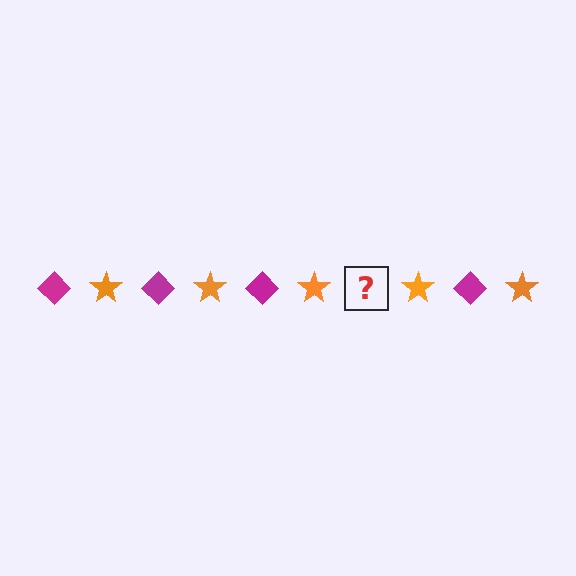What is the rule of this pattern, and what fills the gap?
The rule is that the pattern alternates between magenta diamond and orange star. The gap should be filled with a magenta diamond.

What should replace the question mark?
The question mark should be replaced with a magenta diamond.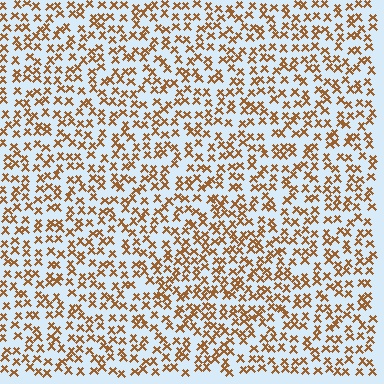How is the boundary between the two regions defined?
The boundary is defined by a change in element density (approximately 1.4x ratio). All elements are the same color, size, and shape.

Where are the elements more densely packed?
The elements are more densely packed inside the diamond boundary.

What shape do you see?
I see a diamond.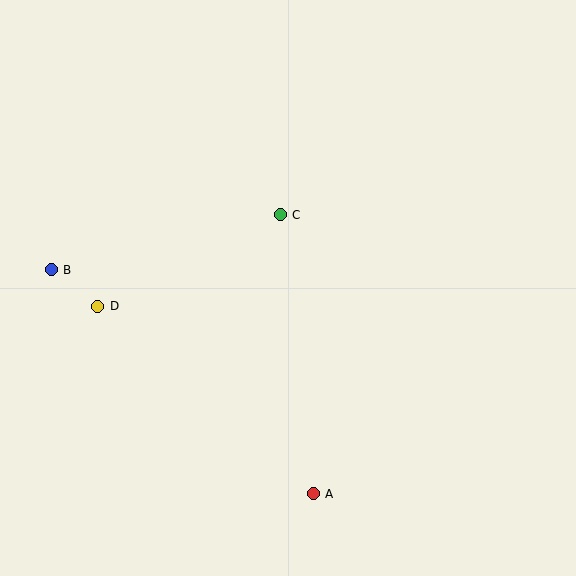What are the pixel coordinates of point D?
Point D is at (98, 306).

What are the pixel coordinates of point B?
Point B is at (51, 270).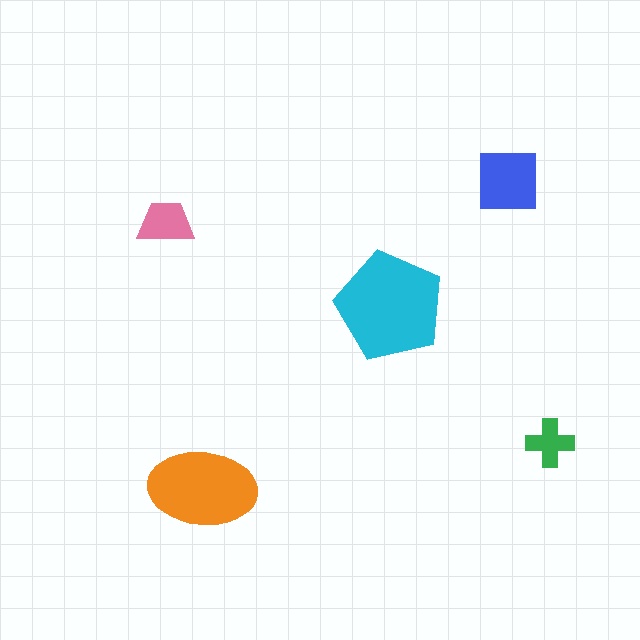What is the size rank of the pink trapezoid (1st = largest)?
4th.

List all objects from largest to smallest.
The cyan pentagon, the orange ellipse, the blue square, the pink trapezoid, the green cross.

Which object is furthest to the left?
The pink trapezoid is leftmost.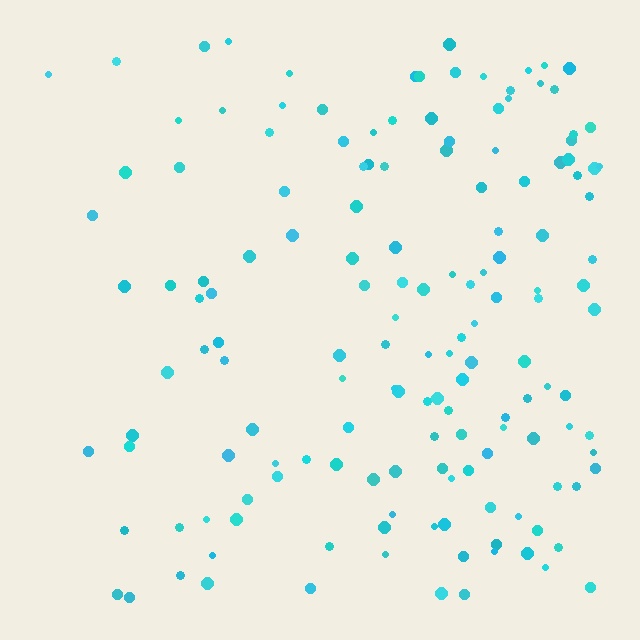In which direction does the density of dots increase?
From left to right, with the right side densest.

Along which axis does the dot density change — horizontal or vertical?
Horizontal.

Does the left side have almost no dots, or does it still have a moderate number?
Still a moderate number, just noticeably fewer than the right.